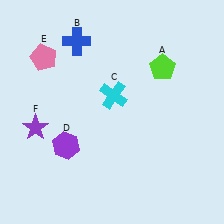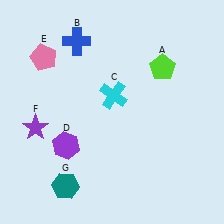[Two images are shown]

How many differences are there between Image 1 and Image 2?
There is 1 difference between the two images.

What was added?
A teal hexagon (G) was added in Image 2.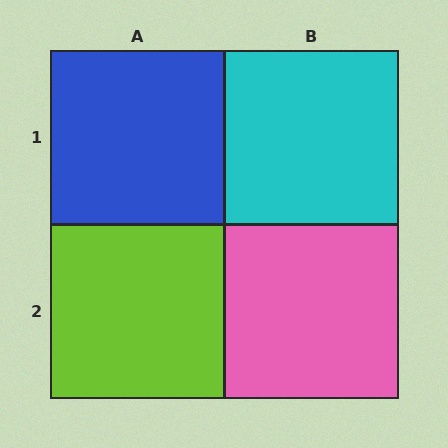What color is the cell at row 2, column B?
Pink.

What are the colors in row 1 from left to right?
Blue, cyan.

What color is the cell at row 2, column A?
Lime.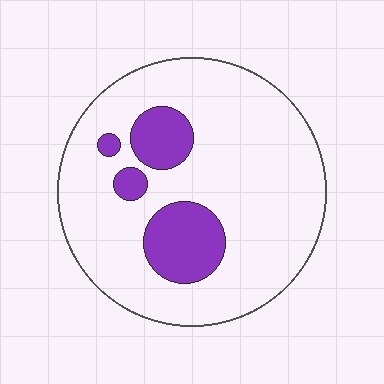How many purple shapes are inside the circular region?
4.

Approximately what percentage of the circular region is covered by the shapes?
Approximately 15%.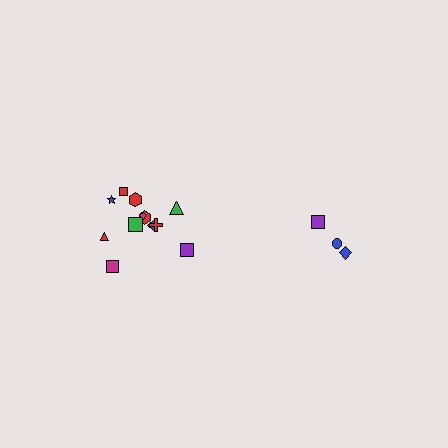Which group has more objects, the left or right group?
The left group.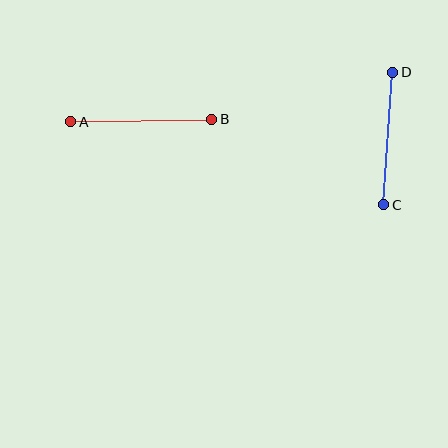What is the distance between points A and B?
The distance is approximately 141 pixels.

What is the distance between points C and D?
The distance is approximately 133 pixels.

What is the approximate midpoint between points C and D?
The midpoint is at approximately (388, 138) pixels.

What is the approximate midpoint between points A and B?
The midpoint is at approximately (141, 121) pixels.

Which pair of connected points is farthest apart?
Points A and B are farthest apart.